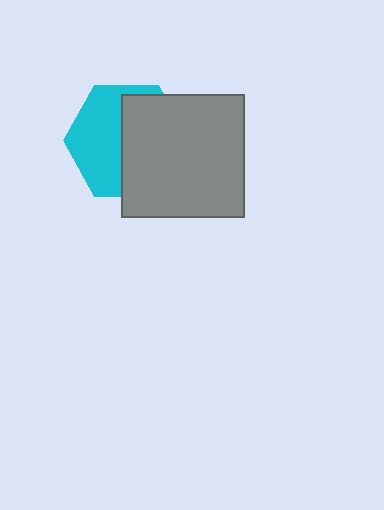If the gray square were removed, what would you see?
You would see the complete cyan hexagon.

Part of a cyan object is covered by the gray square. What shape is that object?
It is a hexagon.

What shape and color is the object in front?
The object in front is a gray square.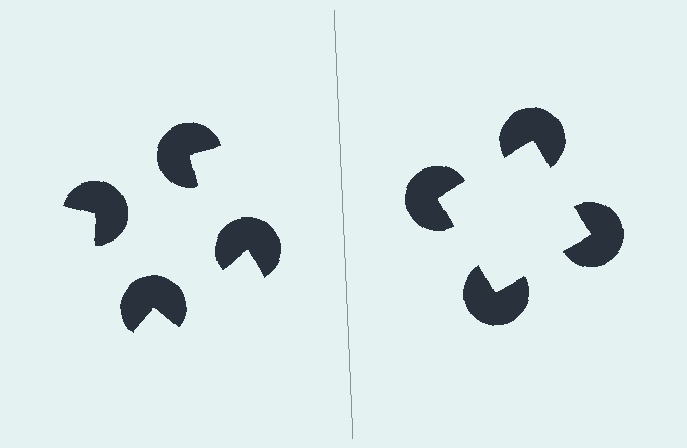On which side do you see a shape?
An illusory square appears on the right side. On the left side the wedge cuts are rotated, so no coherent shape forms.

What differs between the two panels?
The pac-man discs are positioned identically on both sides; only the wedge orientations differ. On the right they align to a square; on the left they are misaligned.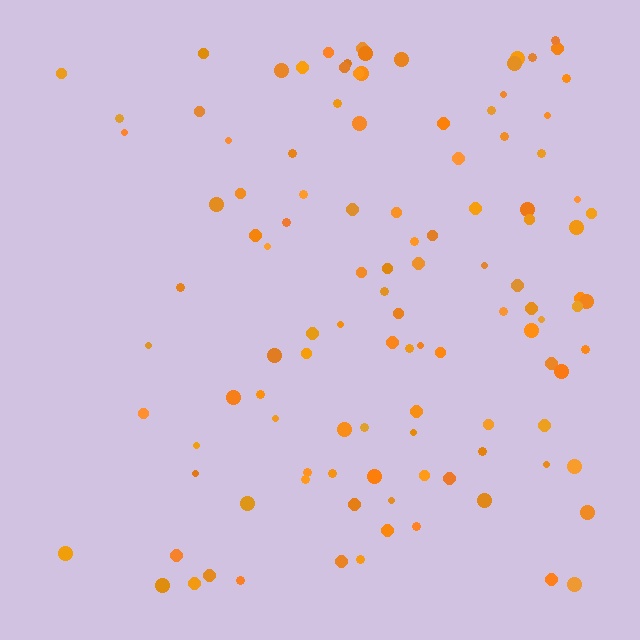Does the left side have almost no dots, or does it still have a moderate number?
Still a moderate number, just noticeably fewer than the right.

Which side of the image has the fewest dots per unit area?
The left.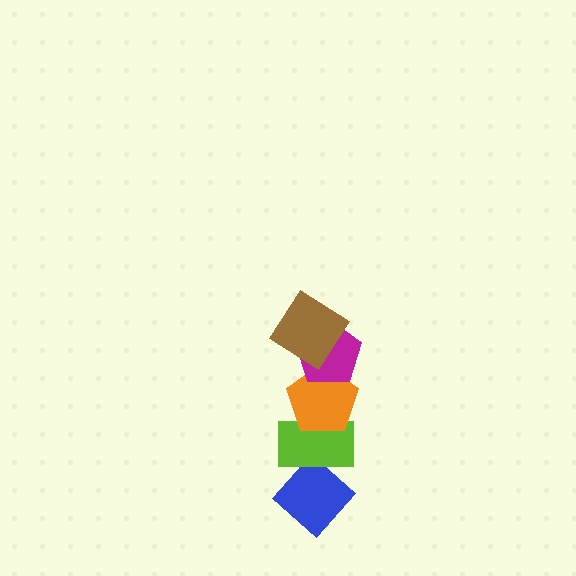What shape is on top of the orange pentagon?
The magenta pentagon is on top of the orange pentagon.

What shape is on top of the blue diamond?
The lime rectangle is on top of the blue diamond.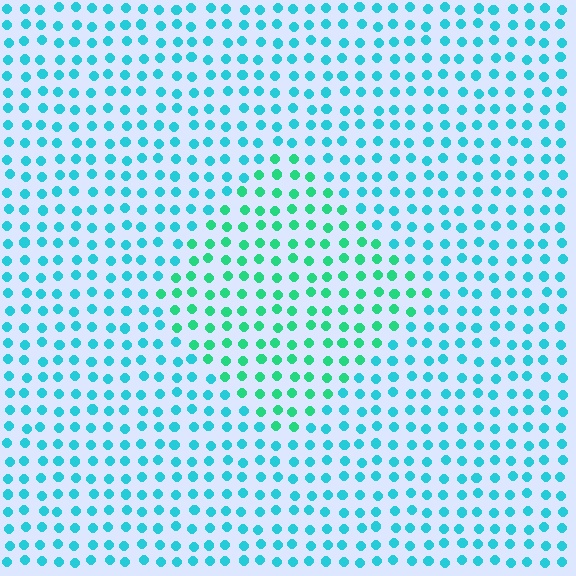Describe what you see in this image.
The image is filled with small cyan elements in a uniform arrangement. A diamond-shaped region is visible where the elements are tinted to a slightly different hue, forming a subtle color boundary.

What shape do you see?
I see a diamond.